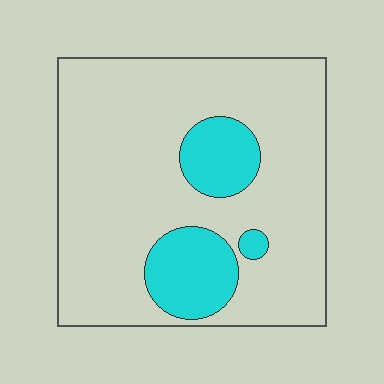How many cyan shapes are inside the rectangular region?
3.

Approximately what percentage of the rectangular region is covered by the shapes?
Approximately 20%.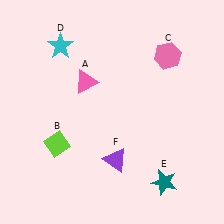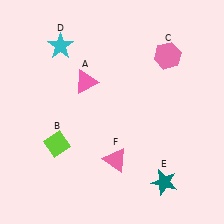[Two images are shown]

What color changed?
The triangle (F) changed from purple in Image 1 to pink in Image 2.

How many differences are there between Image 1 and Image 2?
There is 1 difference between the two images.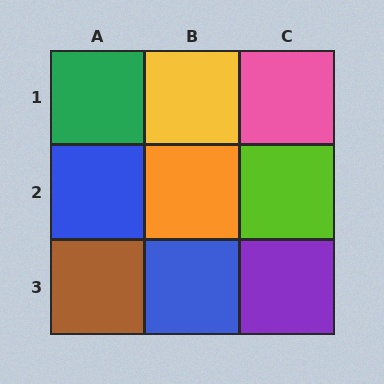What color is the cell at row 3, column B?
Blue.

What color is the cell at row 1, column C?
Pink.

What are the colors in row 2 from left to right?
Blue, orange, lime.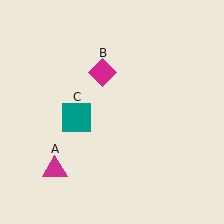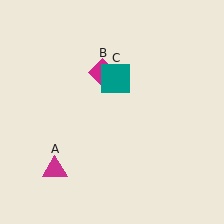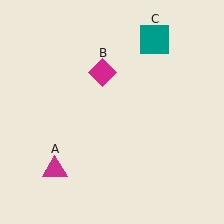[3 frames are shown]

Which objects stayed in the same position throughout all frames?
Magenta triangle (object A) and magenta diamond (object B) remained stationary.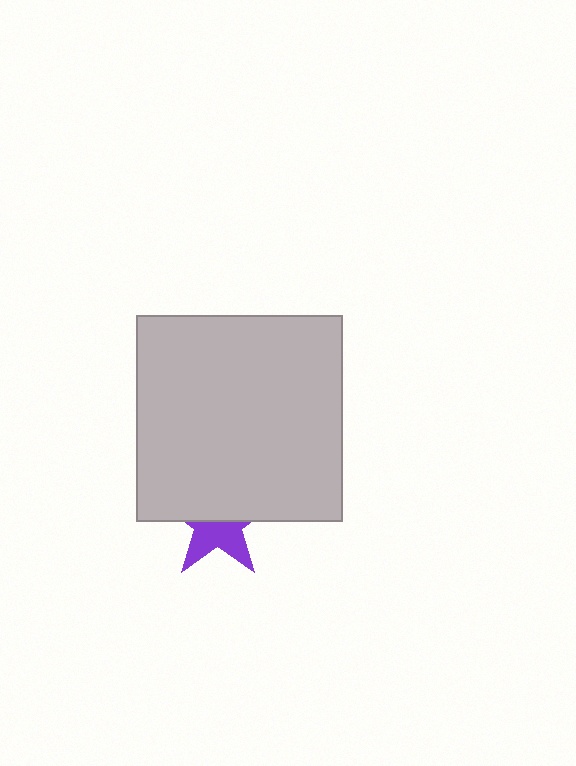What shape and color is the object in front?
The object in front is a light gray square.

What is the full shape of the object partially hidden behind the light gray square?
The partially hidden object is a purple star.